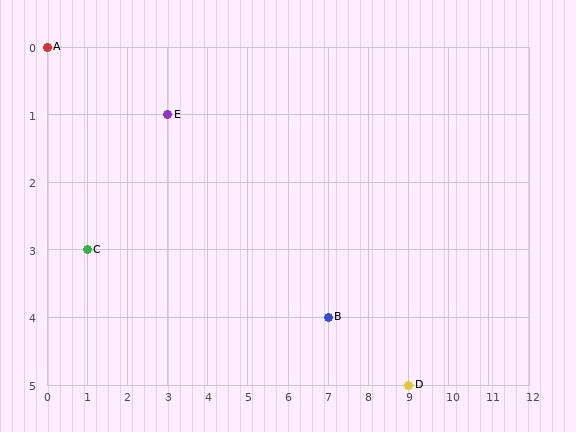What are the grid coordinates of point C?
Point C is at grid coordinates (1, 3).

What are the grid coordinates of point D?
Point D is at grid coordinates (9, 5).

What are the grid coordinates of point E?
Point E is at grid coordinates (3, 1).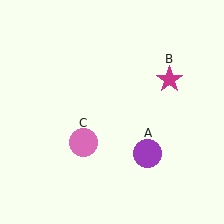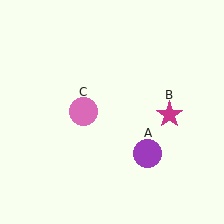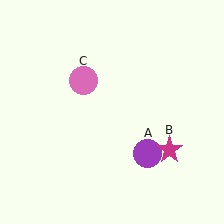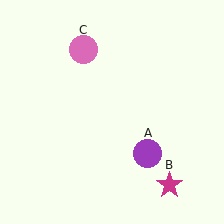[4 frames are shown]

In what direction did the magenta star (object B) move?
The magenta star (object B) moved down.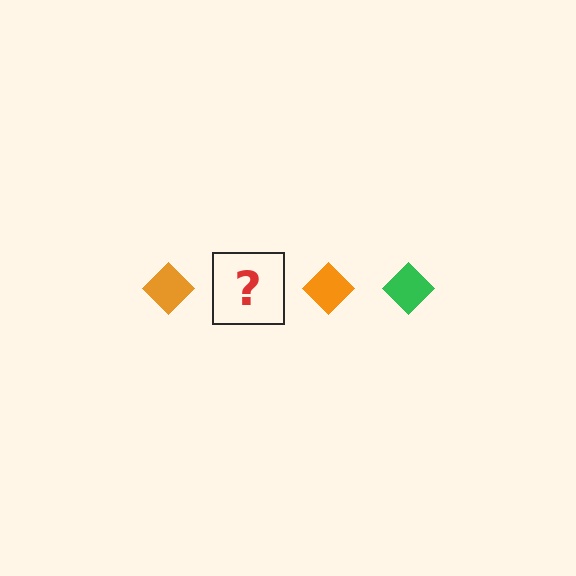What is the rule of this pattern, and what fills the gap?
The rule is that the pattern cycles through orange, green diamonds. The gap should be filled with a green diamond.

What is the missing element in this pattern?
The missing element is a green diamond.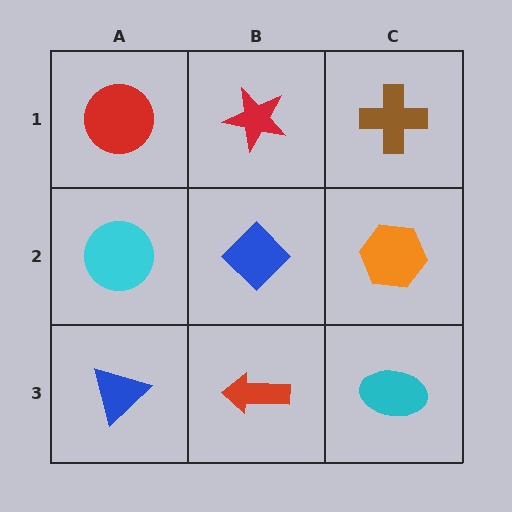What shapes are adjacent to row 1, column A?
A cyan circle (row 2, column A), a red star (row 1, column B).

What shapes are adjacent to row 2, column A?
A red circle (row 1, column A), a blue triangle (row 3, column A), a blue diamond (row 2, column B).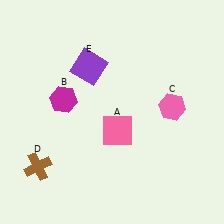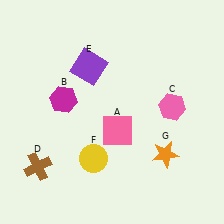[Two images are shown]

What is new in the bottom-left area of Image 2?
A yellow circle (F) was added in the bottom-left area of Image 2.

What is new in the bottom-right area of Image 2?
An orange star (G) was added in the bottom-right area of Image 2.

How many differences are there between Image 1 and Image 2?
There are 2 differences between the two images.